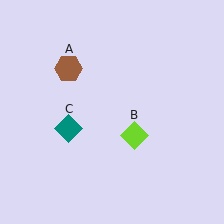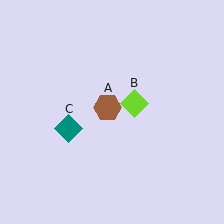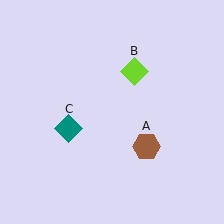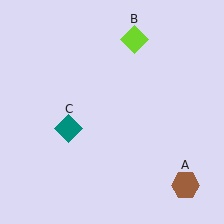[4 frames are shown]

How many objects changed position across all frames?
2 objects changed position: brown hexagon (object A), lime diamond (object B).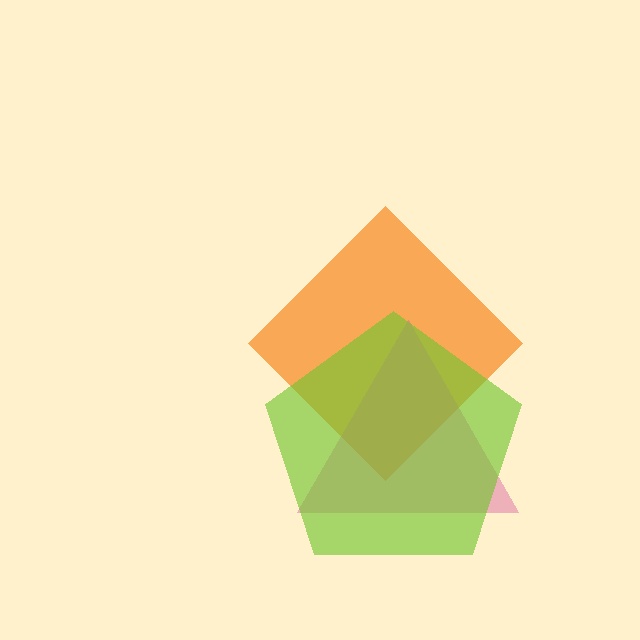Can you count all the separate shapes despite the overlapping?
Yes, there are 3 separate shapes.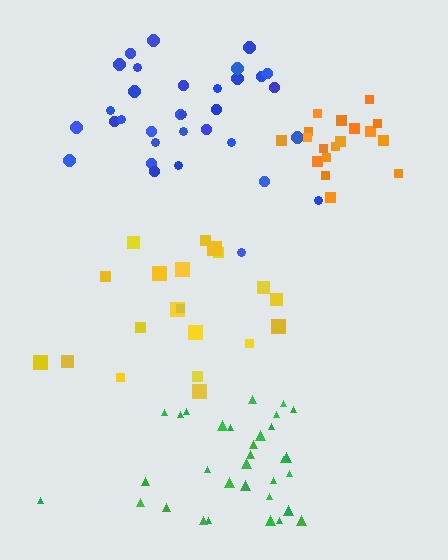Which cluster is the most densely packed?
Orange.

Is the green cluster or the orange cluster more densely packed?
Orange.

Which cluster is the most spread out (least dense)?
Yellow.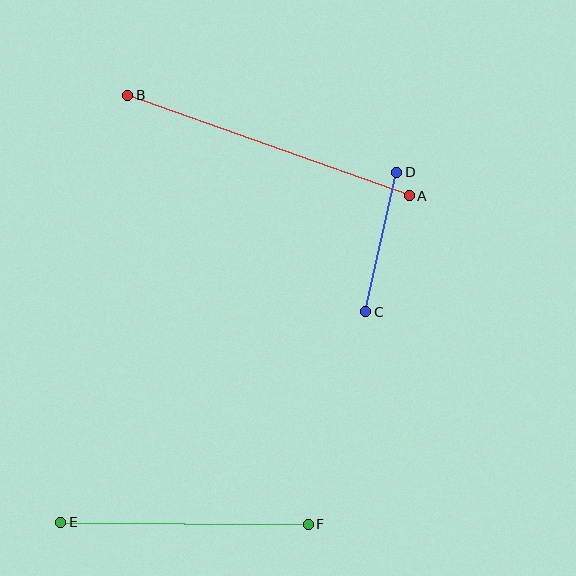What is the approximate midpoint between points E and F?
The midpoint is at approximately (185, 523) pixels.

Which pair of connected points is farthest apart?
Points A and B are farthest apart.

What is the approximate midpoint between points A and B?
The midpoint is at approximately (269, 145) pixels.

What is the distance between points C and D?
The distance is approximately 143 pixels.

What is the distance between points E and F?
The distance is approximately 247 pixels.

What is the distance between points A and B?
The distance is approximately 299 pixels.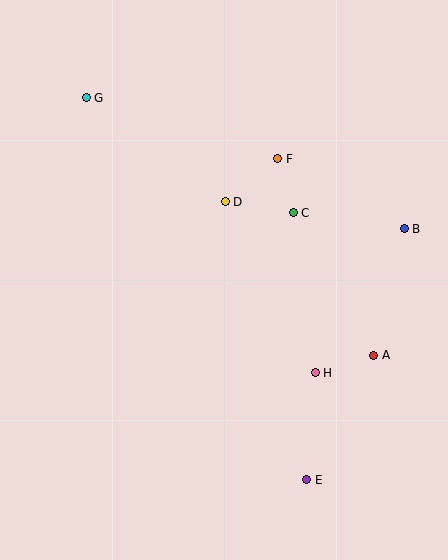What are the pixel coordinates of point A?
Point A is at (374, 355).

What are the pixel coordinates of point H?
Point H is at (315, 373).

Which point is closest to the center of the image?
Point D at (225, 202) is closest to the center.